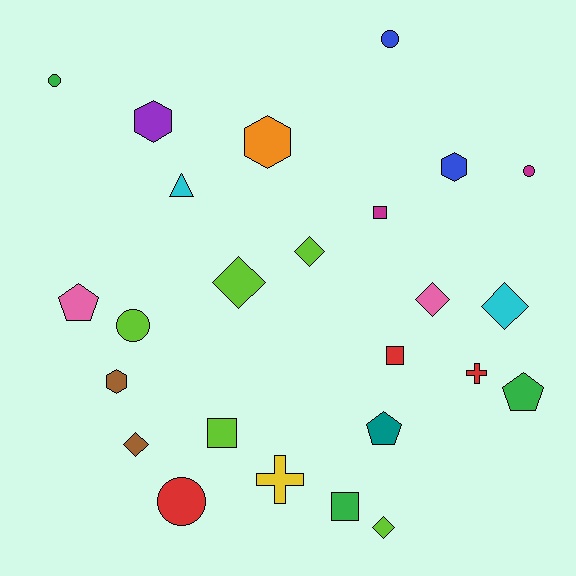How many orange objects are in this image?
There is 1 orange object.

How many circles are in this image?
There are 5 circles.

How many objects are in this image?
There are 25 objects.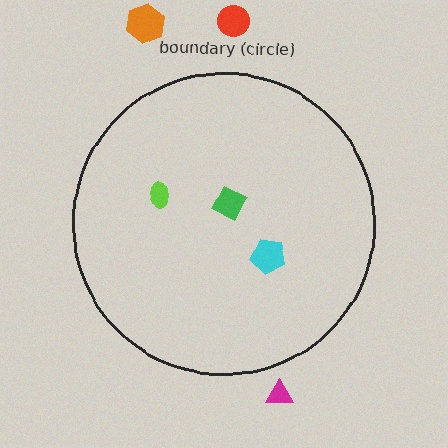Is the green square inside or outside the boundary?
Inside.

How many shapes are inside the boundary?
3 inside, 3 outside.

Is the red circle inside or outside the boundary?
Outside.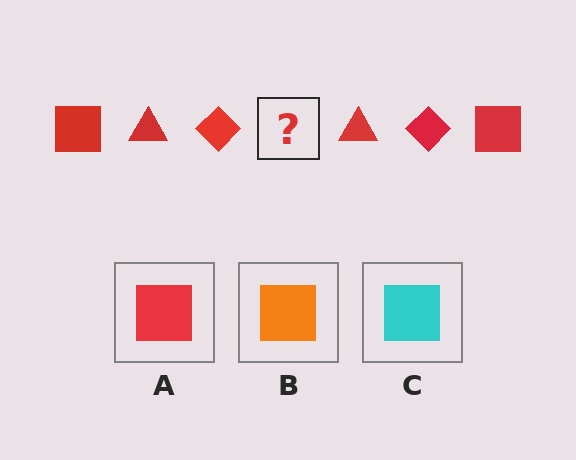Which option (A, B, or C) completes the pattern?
A.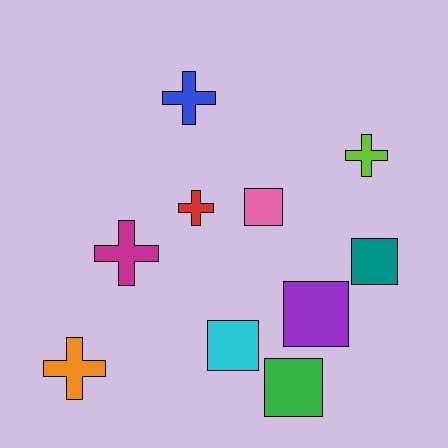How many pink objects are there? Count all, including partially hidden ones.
There is 1 pink object.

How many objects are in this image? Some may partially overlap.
There are 10 objects.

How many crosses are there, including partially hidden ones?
There are 5 crosses.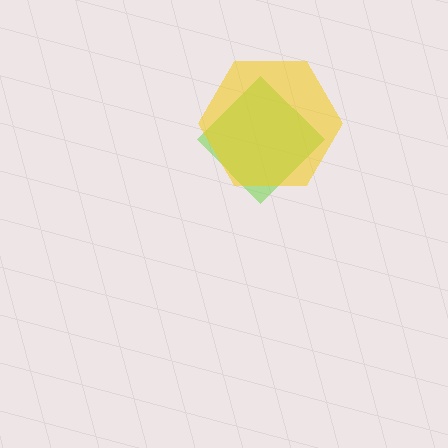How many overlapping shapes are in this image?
There are 2 overlapping shapes in the image.